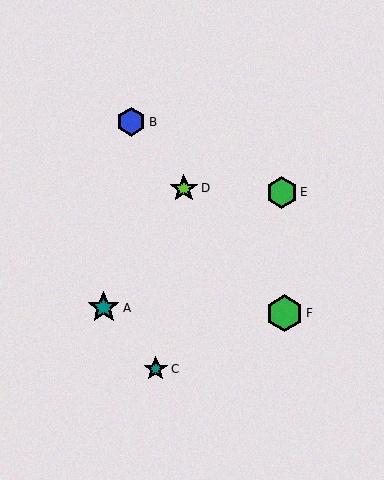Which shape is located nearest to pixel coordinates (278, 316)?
The green hexagon (labeled F) at (284, 313) is nearest to that location.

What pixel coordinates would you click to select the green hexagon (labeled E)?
Click at (282, 192) to select the green hexagon E.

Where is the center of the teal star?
The center of the teal star is at (104, 308).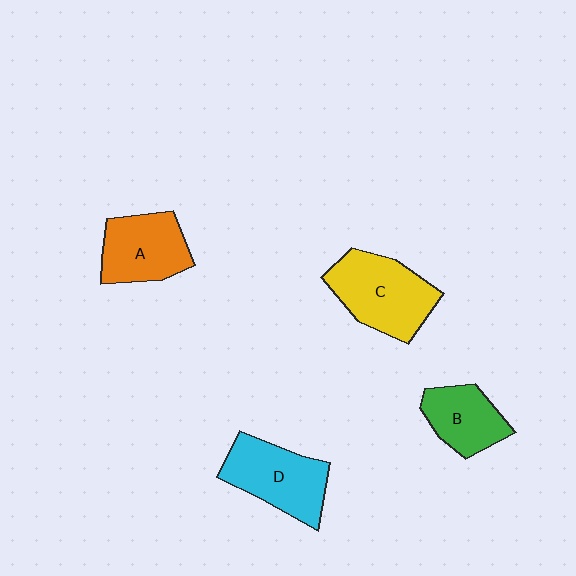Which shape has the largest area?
Shape C (yellow).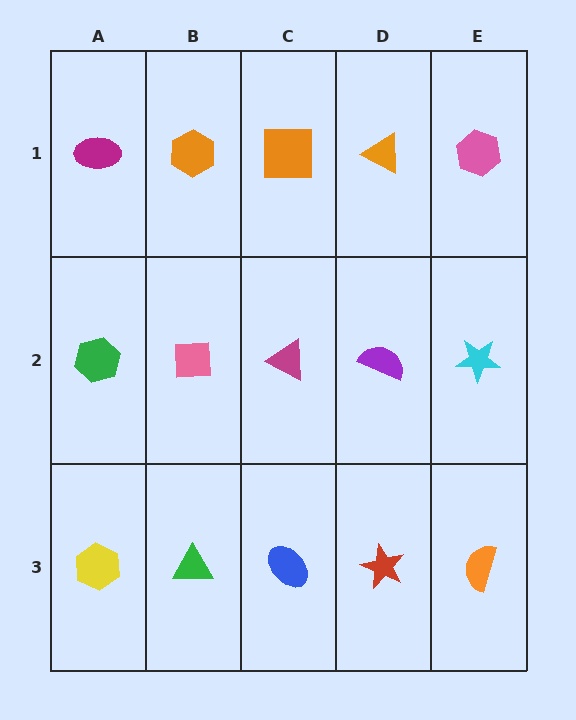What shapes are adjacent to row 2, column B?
An orange hexagon (row 1, column B), a green triangle (row 3, column B), a green hexagon (row 2, column A), a magenta triangle (row 2, column C).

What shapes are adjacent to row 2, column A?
A magenta ellipse (row 1, column A), a yellow hexagon (row 3, column A), a pink square (row 2, column B).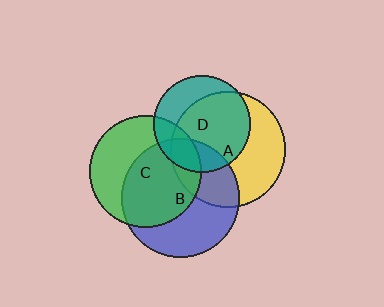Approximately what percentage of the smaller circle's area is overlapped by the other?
Approximately 55%.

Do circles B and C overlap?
Yes.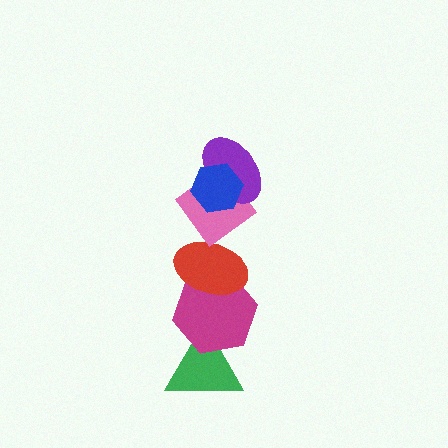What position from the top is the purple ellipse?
The purple ellipse is 2nd from the top.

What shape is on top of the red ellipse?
The pink diamond is on top of the red ellipse.